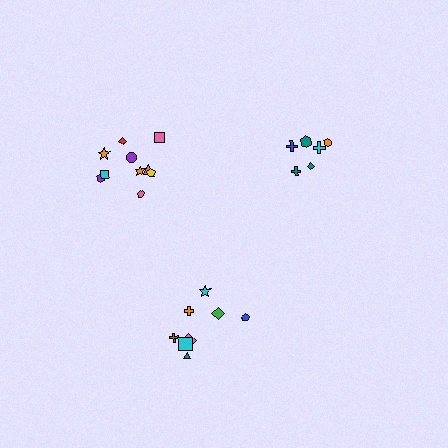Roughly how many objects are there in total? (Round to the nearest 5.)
Roughly 25 objects in total.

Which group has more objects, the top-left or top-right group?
The top-left group.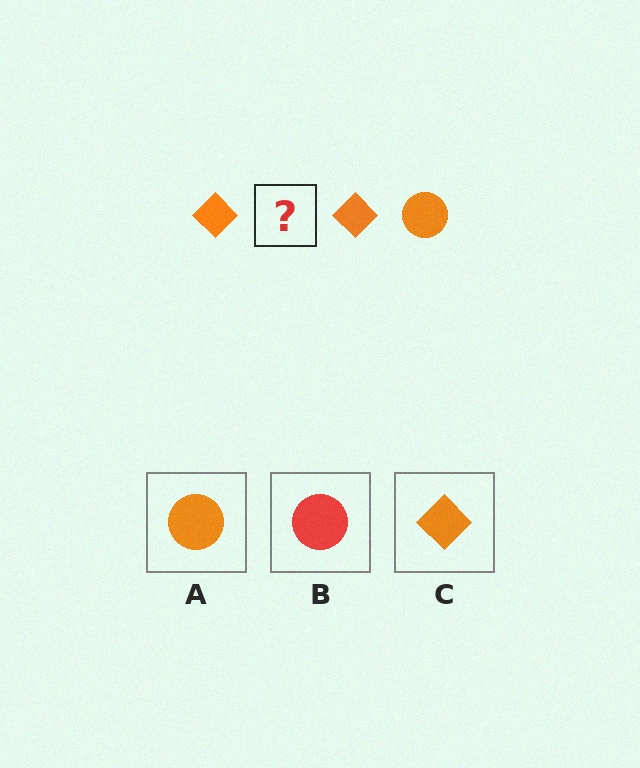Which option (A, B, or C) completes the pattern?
A.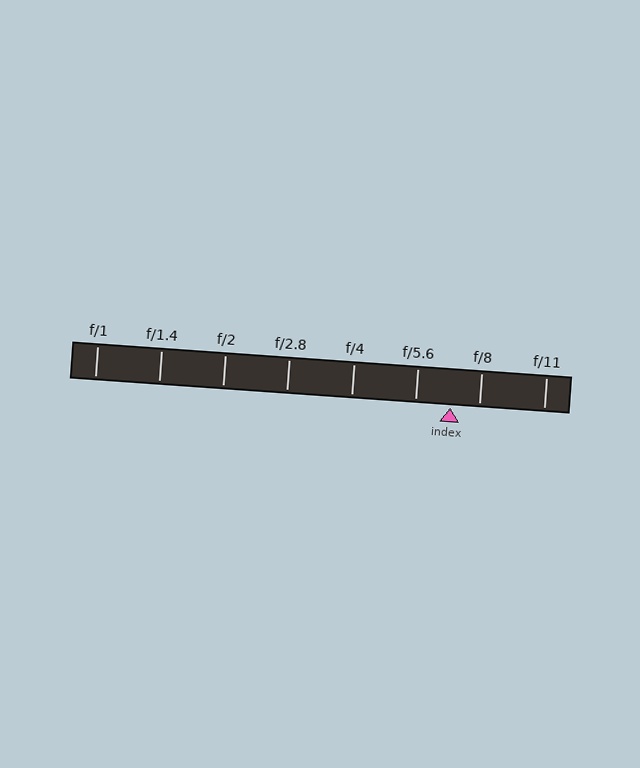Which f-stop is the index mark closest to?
The index mark is closest to f/8.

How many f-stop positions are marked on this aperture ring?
There are 8 f-stop positions marked.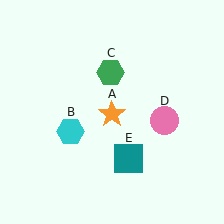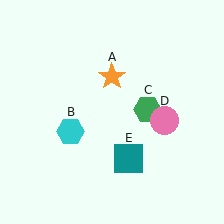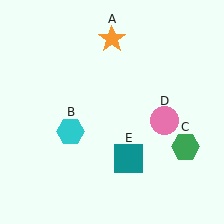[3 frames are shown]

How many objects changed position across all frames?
2 objects changed position: orange star (object A), green hexagon (object C).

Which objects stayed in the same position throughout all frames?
Cyan hexagon (object B) and pink circle (object D) and teal square (object E) remained stationary.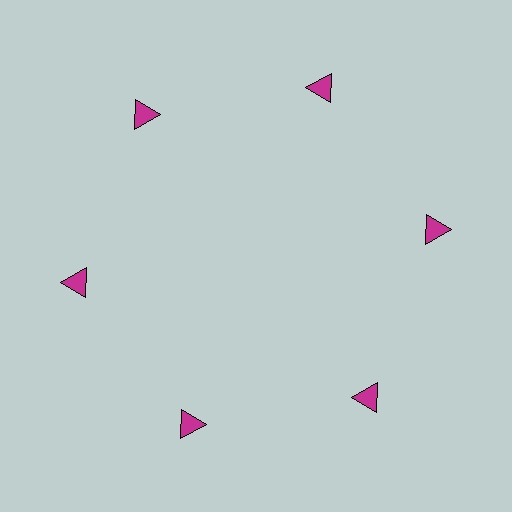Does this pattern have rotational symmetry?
Yes, this pattern has 6-fold rotational symmetry. It looks the same after rotating 60 degrees around the center.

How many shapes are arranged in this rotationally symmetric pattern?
There are 6 shapes, arranged in 6 groups of 1.